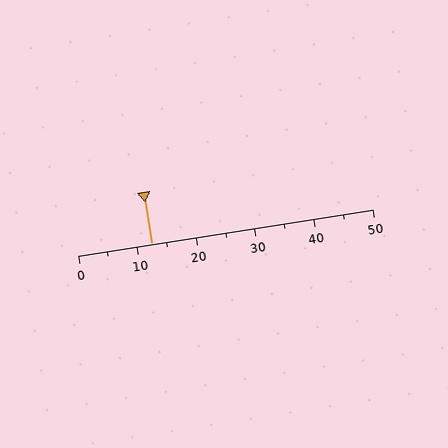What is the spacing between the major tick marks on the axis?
The major ticks are spaced 10 apart.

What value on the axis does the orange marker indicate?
The marker indicates approximately 12.5.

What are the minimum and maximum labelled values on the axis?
The axis runs from 0 to 50.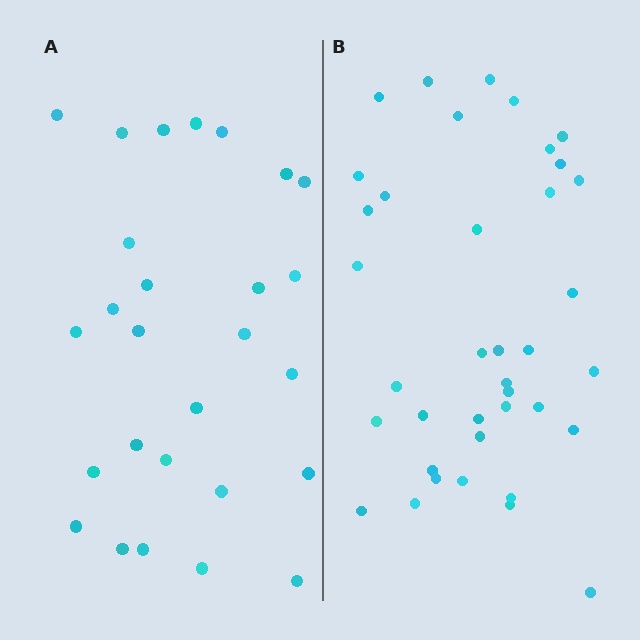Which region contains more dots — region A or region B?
Region B (the right region) has more dots.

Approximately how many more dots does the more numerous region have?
Region B has roughly 12 or so more dots than region A.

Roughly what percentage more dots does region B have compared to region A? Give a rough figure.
About 40% more.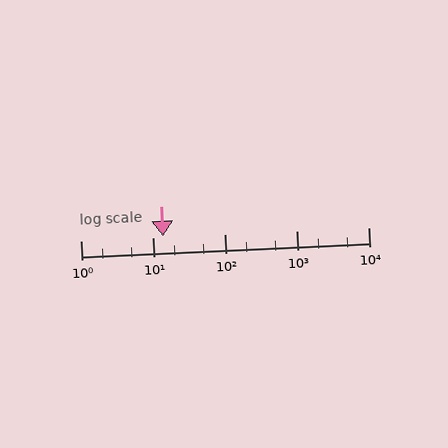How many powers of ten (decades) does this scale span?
The scale spans 4 decades, from 1 to 10000.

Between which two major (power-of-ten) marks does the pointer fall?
The pointer is between 10 and 100.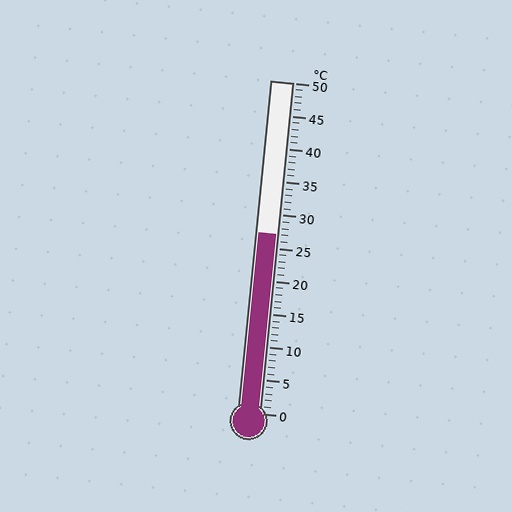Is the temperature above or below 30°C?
The temperature is below 30°C.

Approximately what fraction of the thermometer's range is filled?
The thermometer is filled to approximately 55% of its range.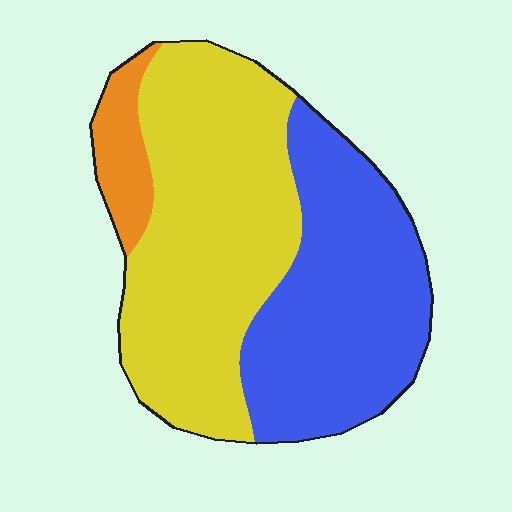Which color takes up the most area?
Yellow, at roughly 50%.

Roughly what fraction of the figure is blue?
Blue takes up about two fifths (2/5) of the figure.